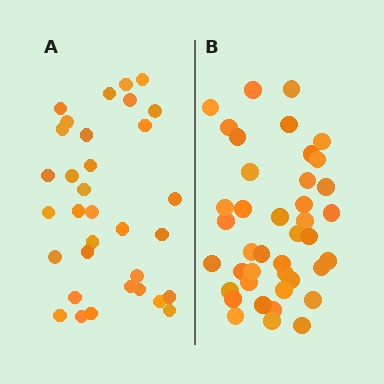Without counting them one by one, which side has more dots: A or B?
Region B (the right region) has more dots.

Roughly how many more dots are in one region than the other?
Region B has roughly 8 or so more dots than region A.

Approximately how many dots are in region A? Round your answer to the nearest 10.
About 30 dots. (The exact count is 33, which rounds to 30.)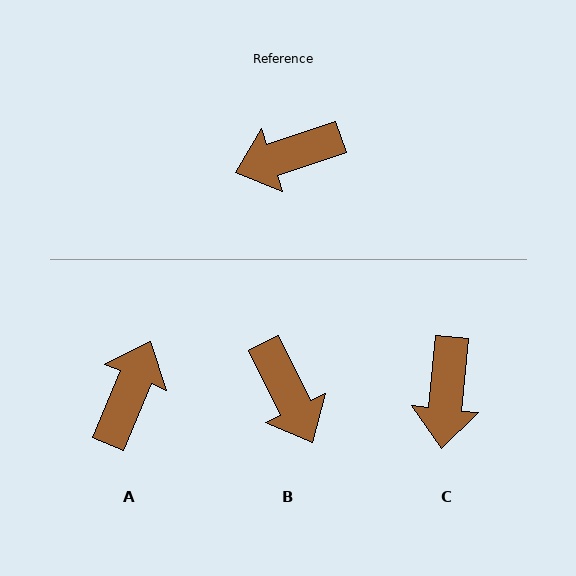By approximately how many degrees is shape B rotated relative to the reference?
Approximately 98 degrees counter-clockwise.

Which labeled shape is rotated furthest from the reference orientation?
A, about 131 degrees away.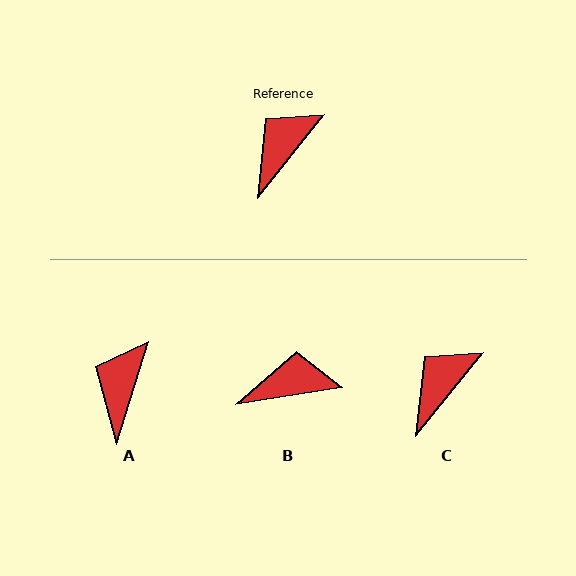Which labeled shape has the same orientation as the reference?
C.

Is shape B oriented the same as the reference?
No, it is off by about 43 degrees.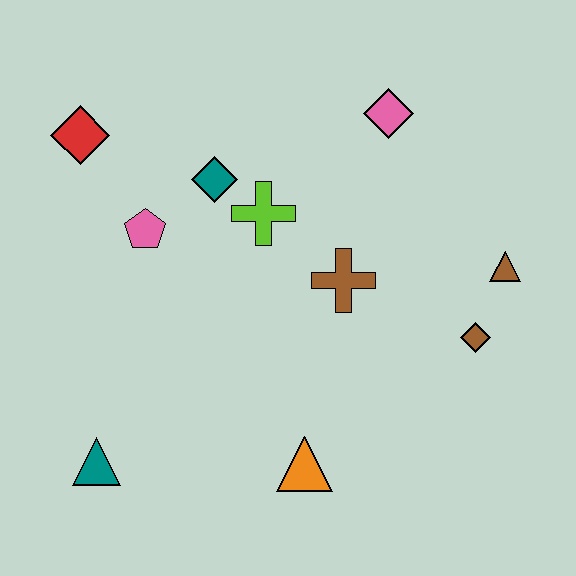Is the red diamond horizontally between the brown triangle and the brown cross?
No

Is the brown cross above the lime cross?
No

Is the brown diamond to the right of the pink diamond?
Yes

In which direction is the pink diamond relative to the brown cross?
The pink diamond is above the brown cross.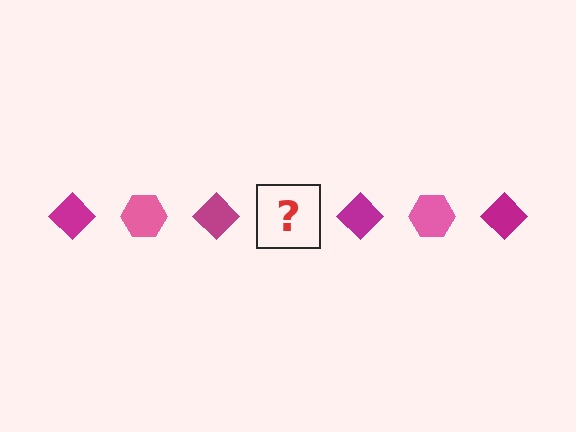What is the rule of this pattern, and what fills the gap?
The rule is that the pattern alternates between magenta diamond and pink hexagon. The gap should be filled with a pink hexagon.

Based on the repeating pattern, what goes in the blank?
The blank should be a pink hexagon.